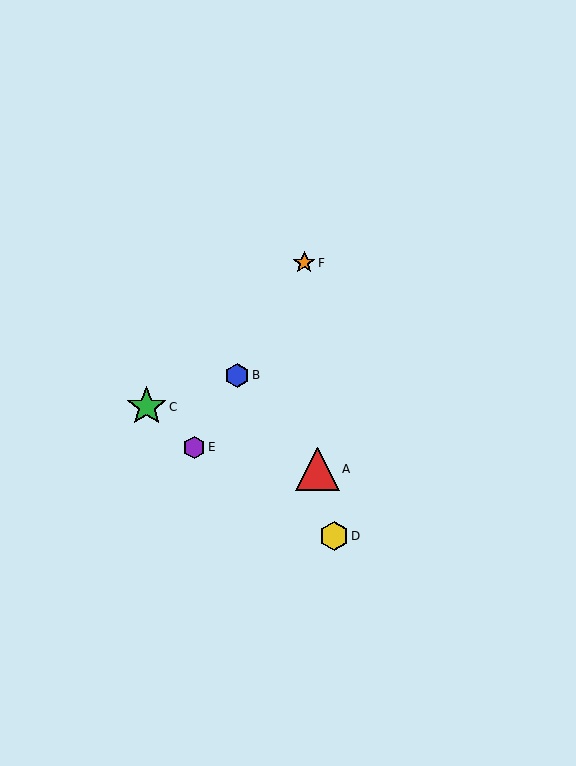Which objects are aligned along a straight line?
Objects B, E, F are aligned along a straight line.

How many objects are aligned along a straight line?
3 objects (B, E, F) are aligned along a straight line.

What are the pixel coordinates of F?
Object F is at (304, 263).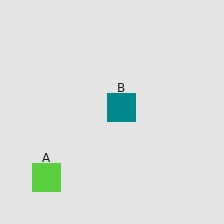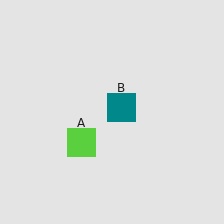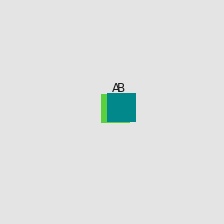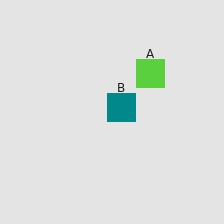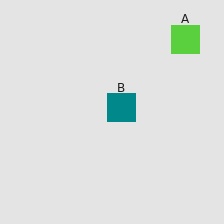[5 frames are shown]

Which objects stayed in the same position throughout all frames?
Teal square (object B) remained stationary.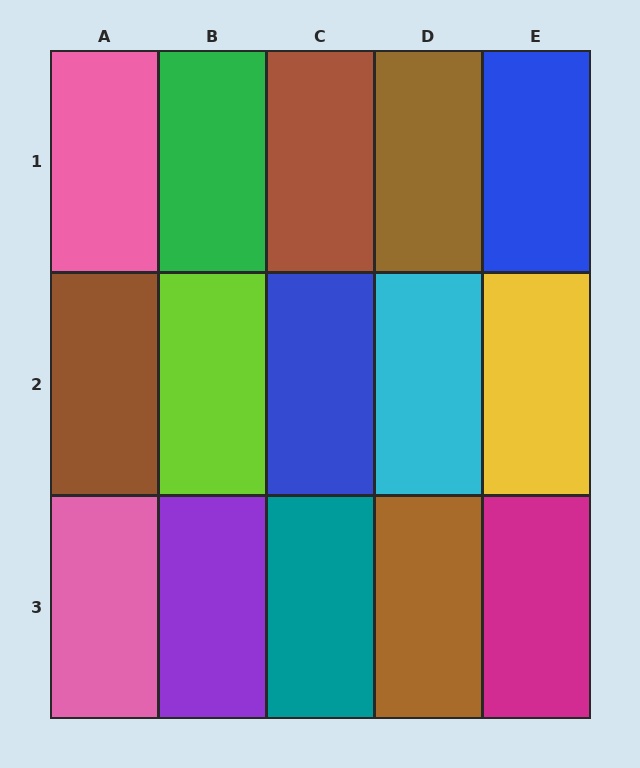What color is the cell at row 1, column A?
Pink.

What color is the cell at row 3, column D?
Brown.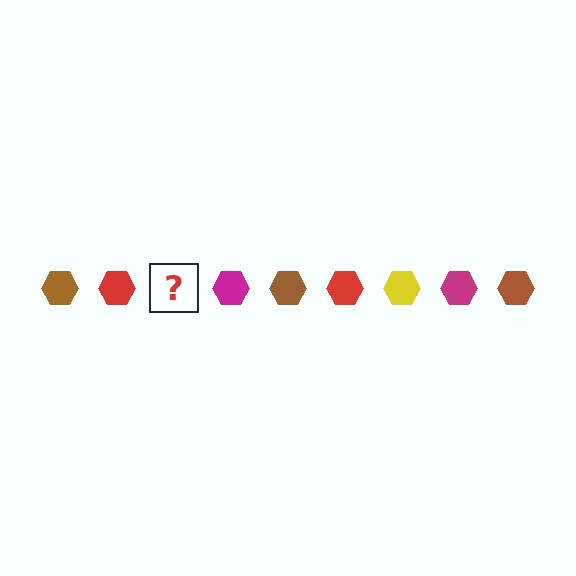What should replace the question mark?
The question mark should be replaced with a yellow hexagon.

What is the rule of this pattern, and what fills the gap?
The rule is that the pattern cycles through brown, red, yellow, magenta hexagons. The gap should be filled with a yellow hexagon.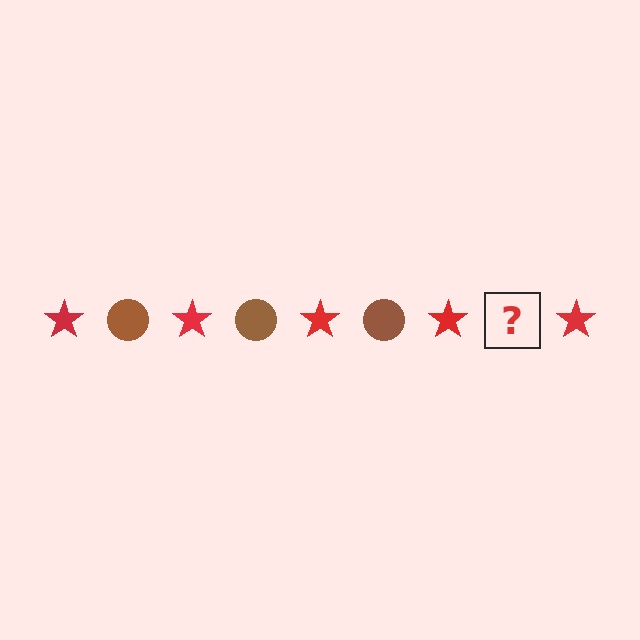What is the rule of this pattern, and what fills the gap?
The rule is that the pattern alternates between red star and brown circle. The gap should be filled with a brown circle.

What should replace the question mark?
The question mark should be replaced with a brown circle.